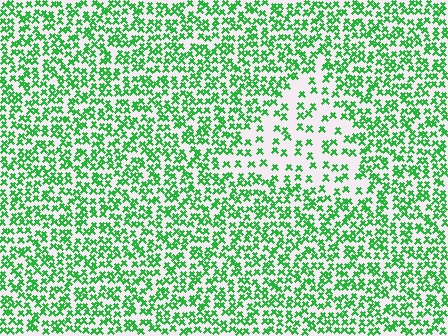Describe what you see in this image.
The image contains small green elements arranged at two different densities. A triangle-shaped region is visible where the elements are less densely packed than the surrounding area.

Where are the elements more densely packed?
The elements are more densely packed outside the triangle boundary.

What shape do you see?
I see a triangle.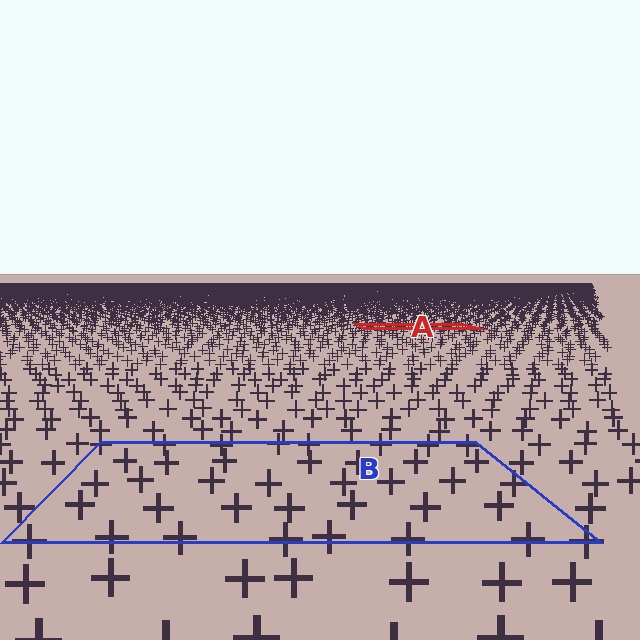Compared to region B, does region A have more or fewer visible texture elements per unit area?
Region A has more texture elements per unit area — they are packed more densely because it is farther away.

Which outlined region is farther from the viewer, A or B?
Region A is farther from the viewer — the texture elements inside it appear smaller and more densely packed.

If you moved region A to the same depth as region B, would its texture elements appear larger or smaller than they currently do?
They would appear larger. At a closer depth, the same texture elements are projected at a bigger on-screen size.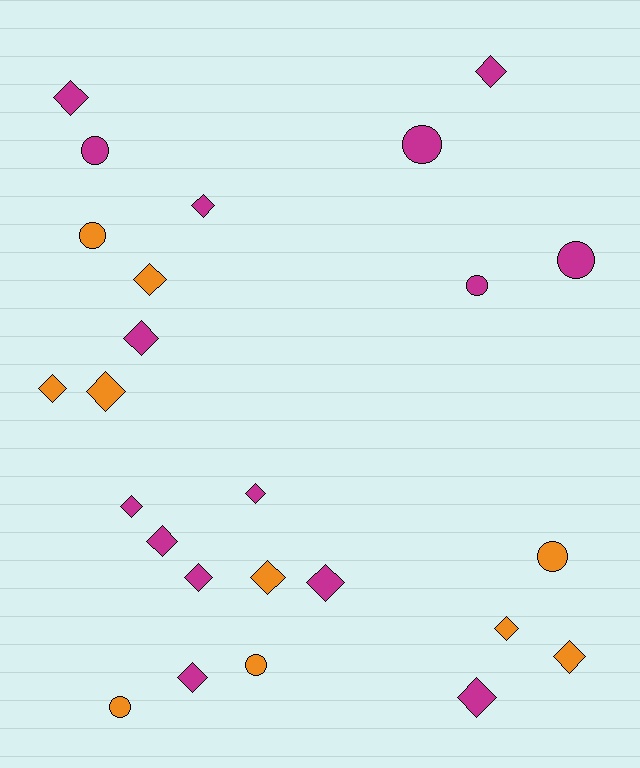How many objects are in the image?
There are 25 objects.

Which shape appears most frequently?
Diamond, with 17 objects.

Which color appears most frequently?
Magenta, with 15 objects.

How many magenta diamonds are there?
There are 11 magenta diamonds.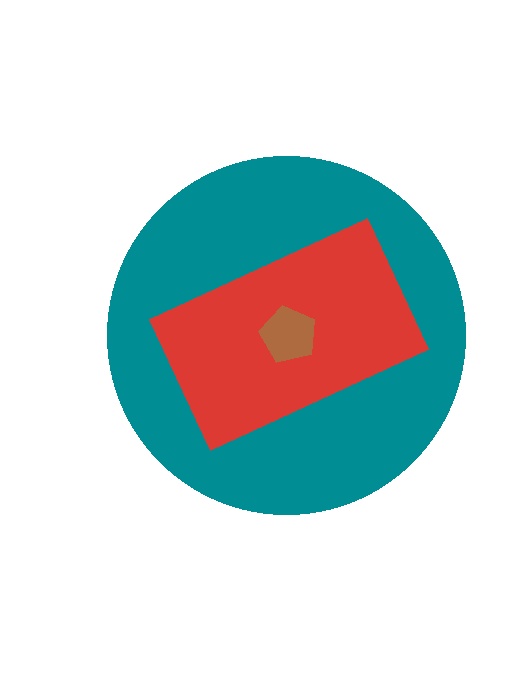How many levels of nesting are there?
3.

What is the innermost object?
The brown pentagon.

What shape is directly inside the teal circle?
The red rectangle.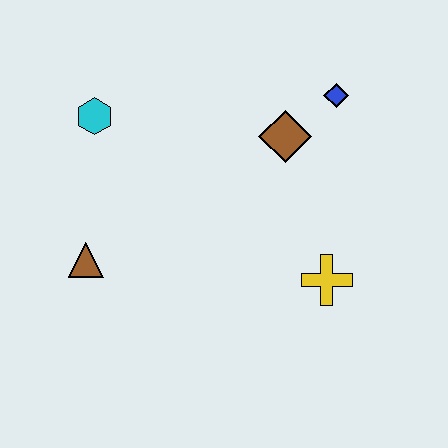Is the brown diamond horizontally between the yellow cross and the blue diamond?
No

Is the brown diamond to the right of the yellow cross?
No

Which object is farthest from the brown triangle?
The blue diamond is farthest from the brown triangle.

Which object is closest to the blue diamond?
The brown diamond is closest to the blue diamond.